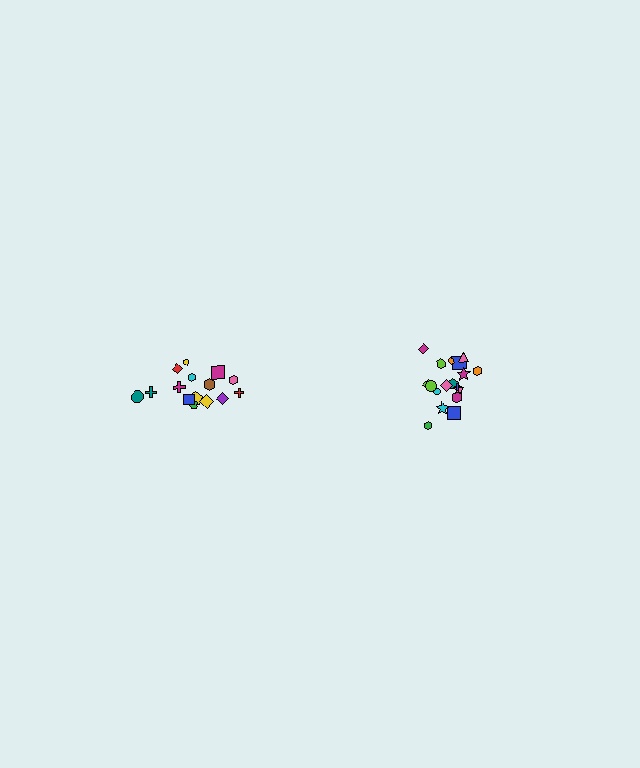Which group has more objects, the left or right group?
The right group.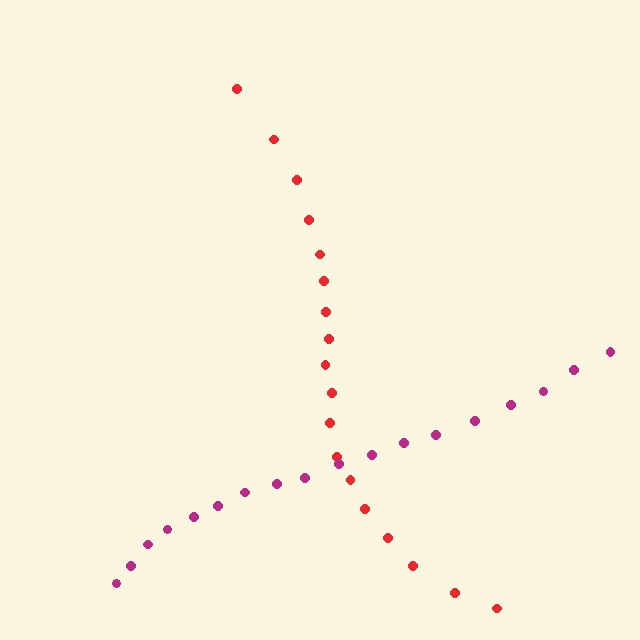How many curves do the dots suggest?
There are 2 distinct paths.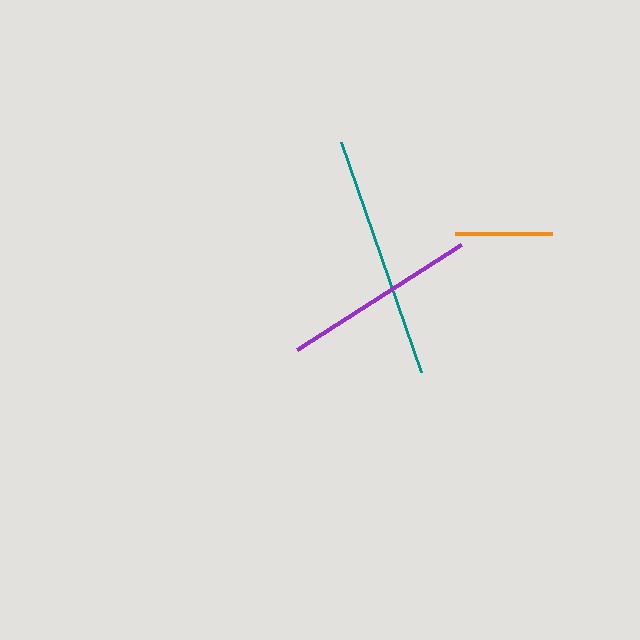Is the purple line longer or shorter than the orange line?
The purple line is longer than the orange line.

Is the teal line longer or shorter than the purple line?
The teal line is longer than the purple line.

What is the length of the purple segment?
The purple segment is approximately 195 pixels long.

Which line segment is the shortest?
The orange line is the shortest at approximately 96 pixels.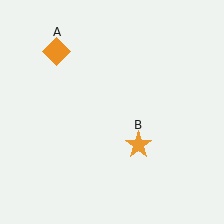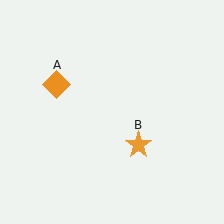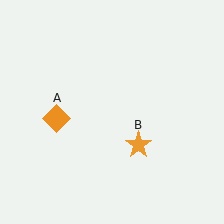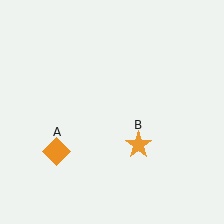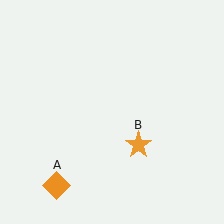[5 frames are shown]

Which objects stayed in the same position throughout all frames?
Orange star (object B) remained stationary.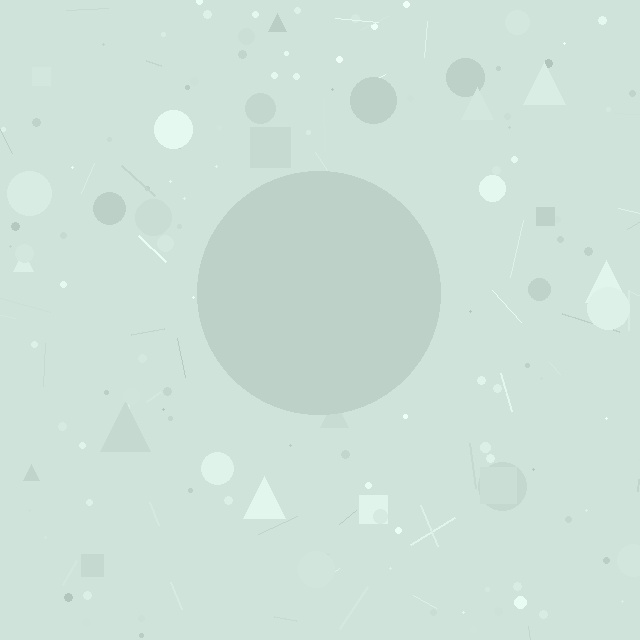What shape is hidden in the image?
A circle is hidden in the image.